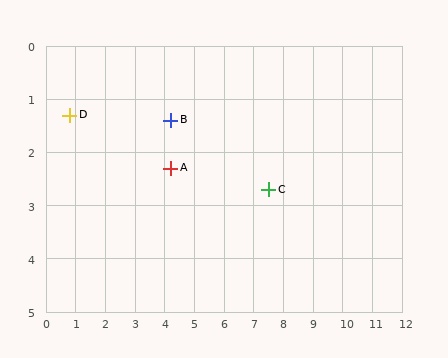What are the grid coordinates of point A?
Point A is at approximately (4.2, 2.3).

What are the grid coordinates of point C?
Point C is at approximately (7.5, 2.7).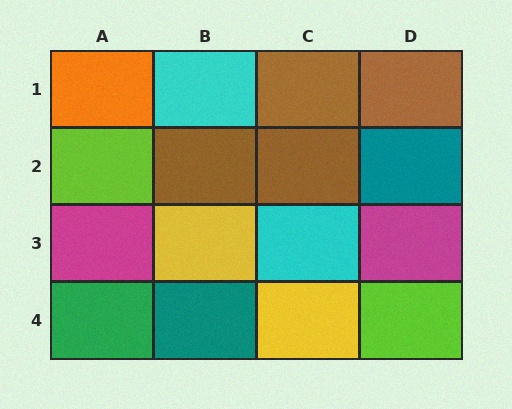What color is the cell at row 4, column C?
Yellow.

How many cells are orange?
1 cell is orange.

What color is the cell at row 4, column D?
Lime.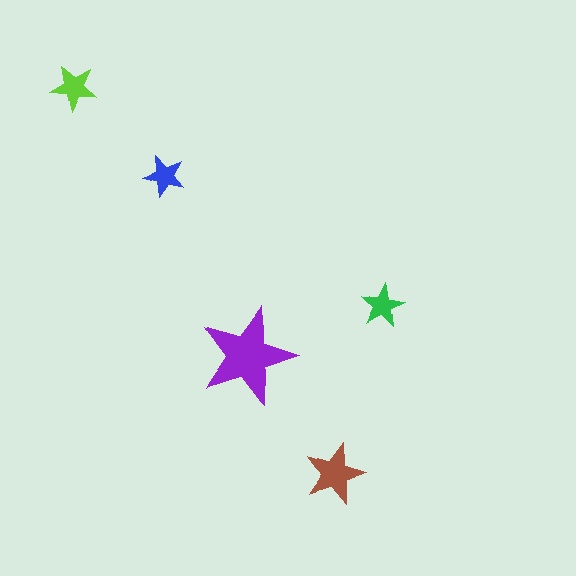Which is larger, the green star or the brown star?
The brown one.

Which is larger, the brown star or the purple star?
The purple one.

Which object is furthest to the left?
The lime star is leftmost.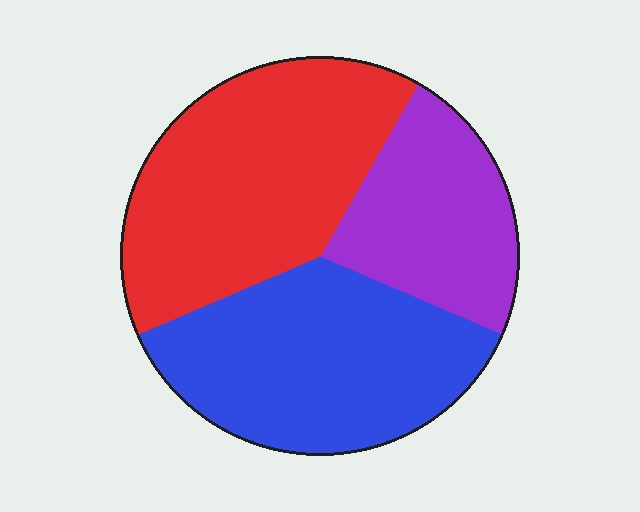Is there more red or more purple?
Red.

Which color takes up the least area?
Purple, at roughly 25%.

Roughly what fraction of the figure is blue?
Blue takes up about three eighths (3/8) of the figure.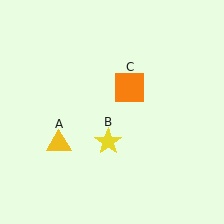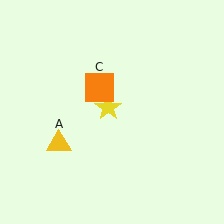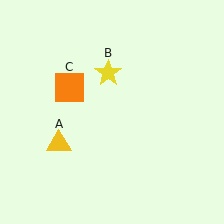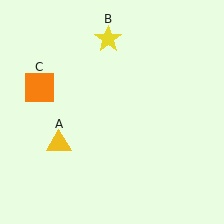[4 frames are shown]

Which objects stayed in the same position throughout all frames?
Yellow triangle (object A) remained stationary.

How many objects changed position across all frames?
2 objects changed position: yellow star (object B), orange square (object C).